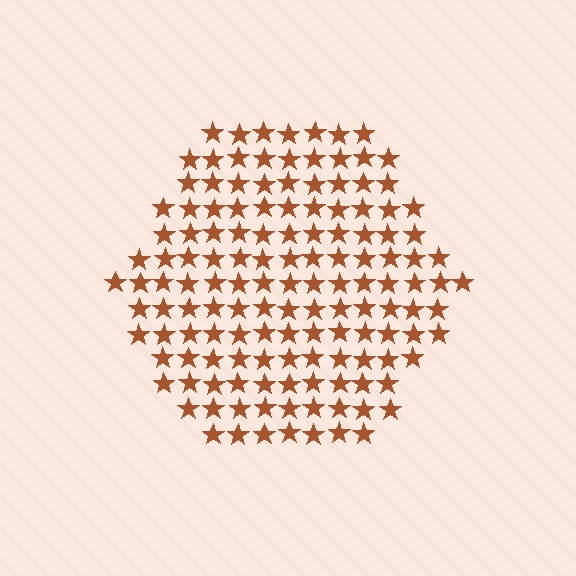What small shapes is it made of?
It is made of small stars.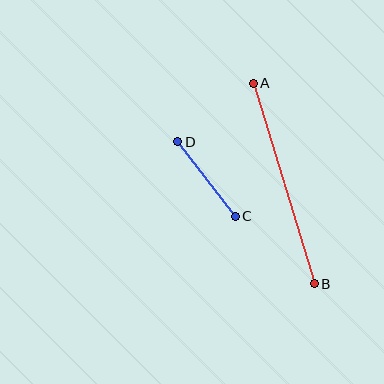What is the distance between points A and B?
The distance is approximately 209 pixels.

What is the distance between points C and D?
The distance is approximately 95 pixels.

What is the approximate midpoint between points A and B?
The midpoint is at approximately (284, 183) pixels.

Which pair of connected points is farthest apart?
Points A and B are farthest apart.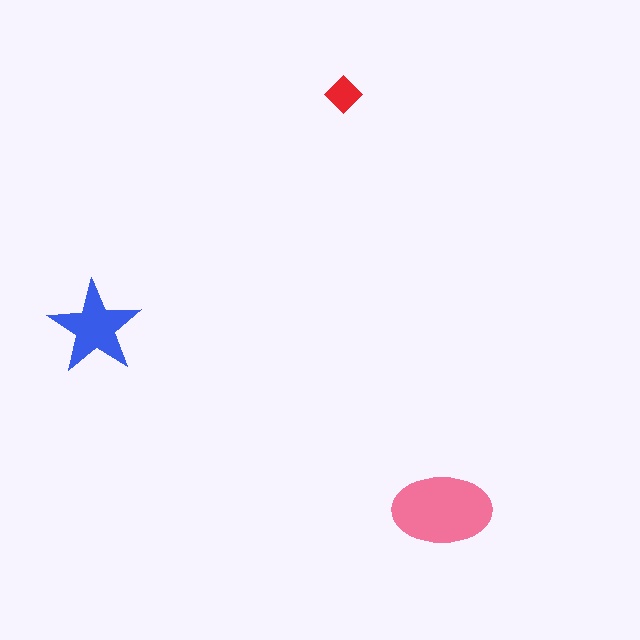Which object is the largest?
The pink ellipse.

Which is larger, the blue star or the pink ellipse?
The pink ellipse.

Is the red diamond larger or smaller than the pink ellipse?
Smaller.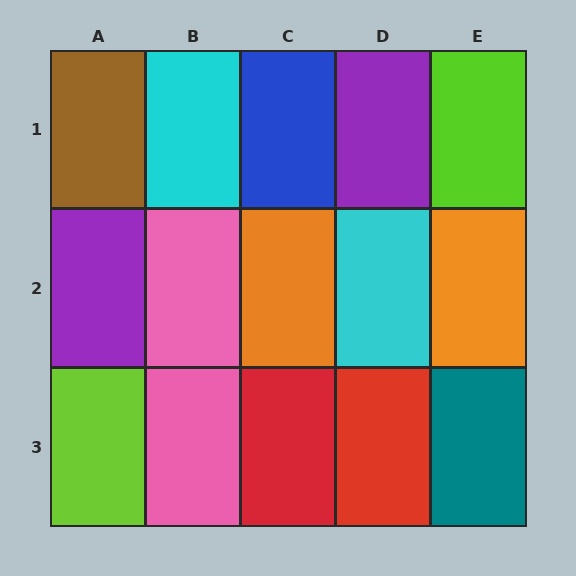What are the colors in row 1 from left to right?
Brown, cyan, blue, purple, lime.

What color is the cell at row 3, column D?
Red.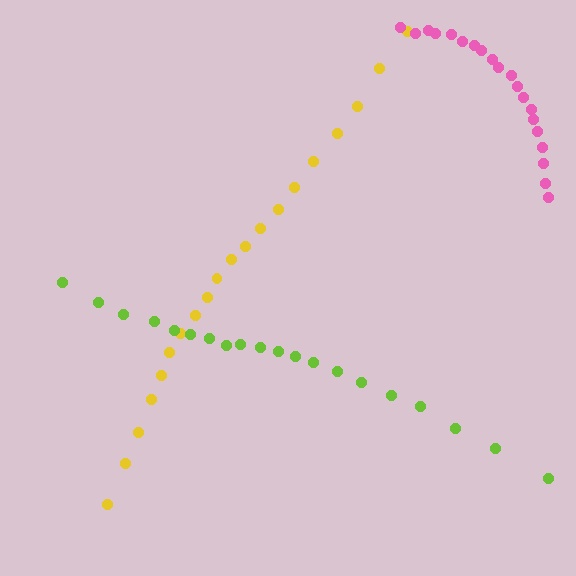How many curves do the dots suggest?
There are 3 distinct paths.